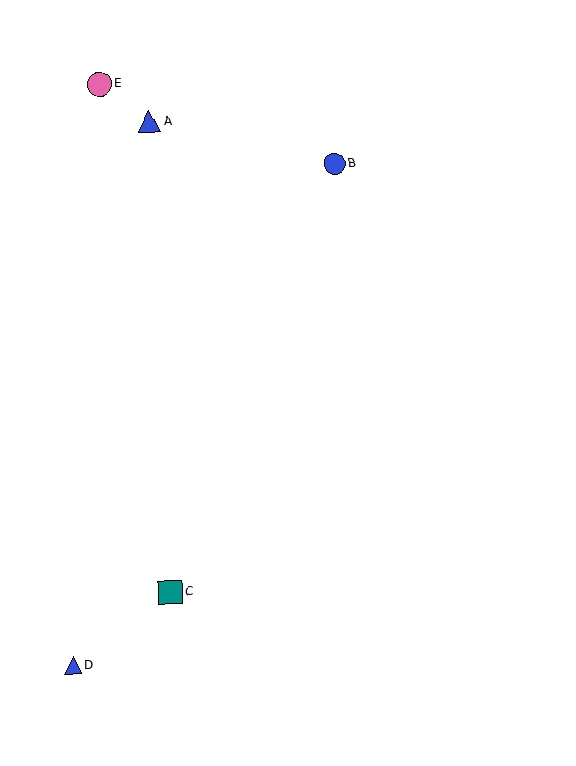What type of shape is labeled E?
Shape E is a pink circle.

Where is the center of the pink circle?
The center of the pink circle is at (99, 84).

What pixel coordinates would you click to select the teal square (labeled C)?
Click at (170, 592) to select the teal square C.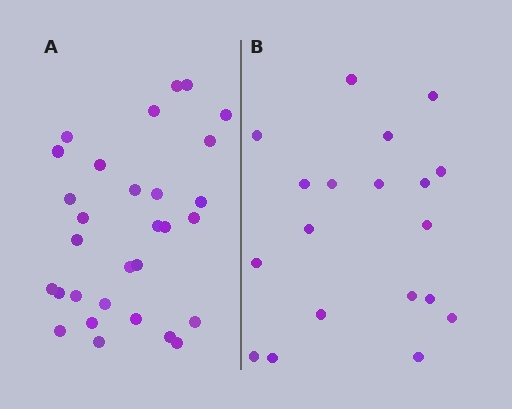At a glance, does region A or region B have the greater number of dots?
Region A (the left region) has more dots.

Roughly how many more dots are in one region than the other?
Region A has roughly 12 or so more dots than region B.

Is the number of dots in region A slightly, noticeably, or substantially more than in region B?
Region A has substantially more. The ratio is roughly 1.6 to 1.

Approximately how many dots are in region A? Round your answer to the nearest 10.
About 30 dots.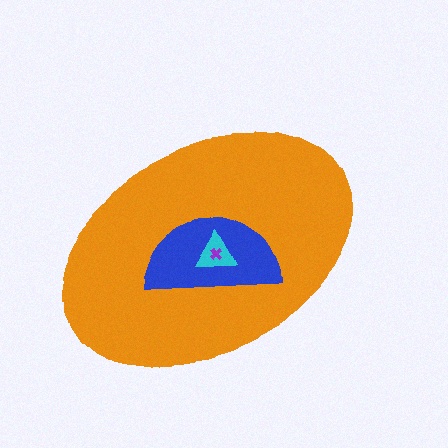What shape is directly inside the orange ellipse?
The blue semicircle.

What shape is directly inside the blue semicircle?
The cyan triangle.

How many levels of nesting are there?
4.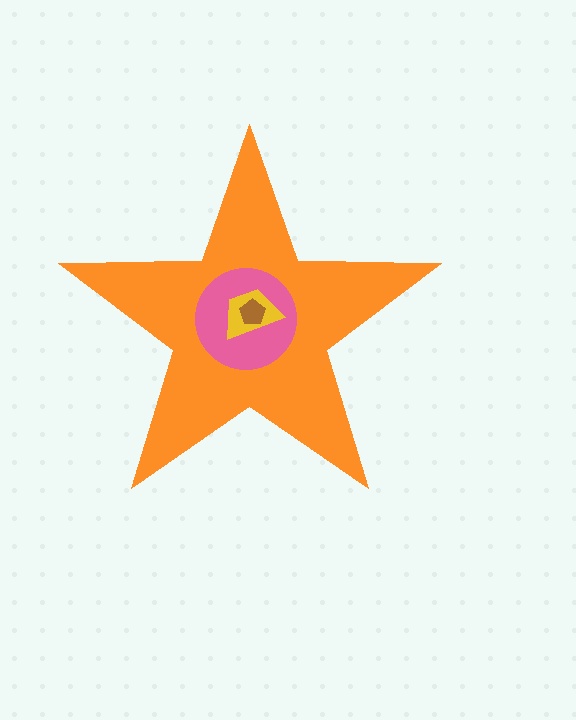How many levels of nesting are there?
4.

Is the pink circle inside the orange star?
Yes.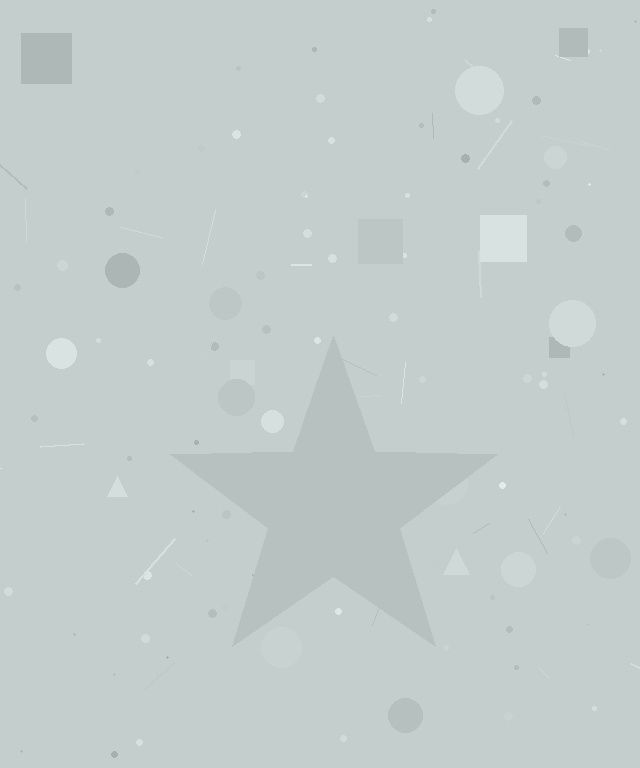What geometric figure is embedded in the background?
A star is embedded in the background.